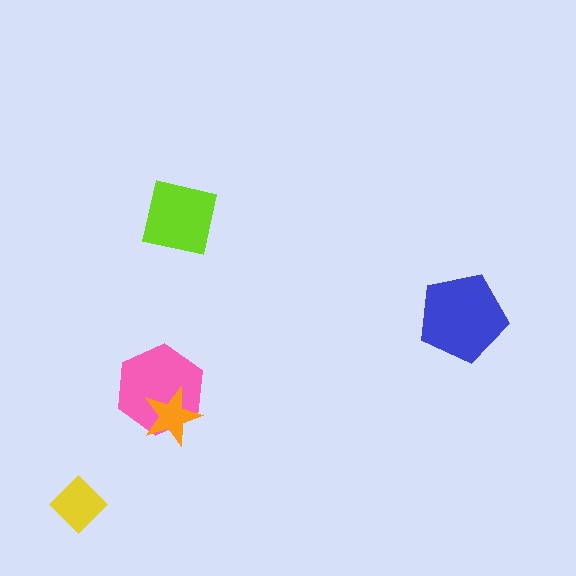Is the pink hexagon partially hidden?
Yes, it is partially covered by another shape.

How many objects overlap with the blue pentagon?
0 objects overlap with the blue pentagon.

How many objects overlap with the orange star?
1 object overlaps with the orange star.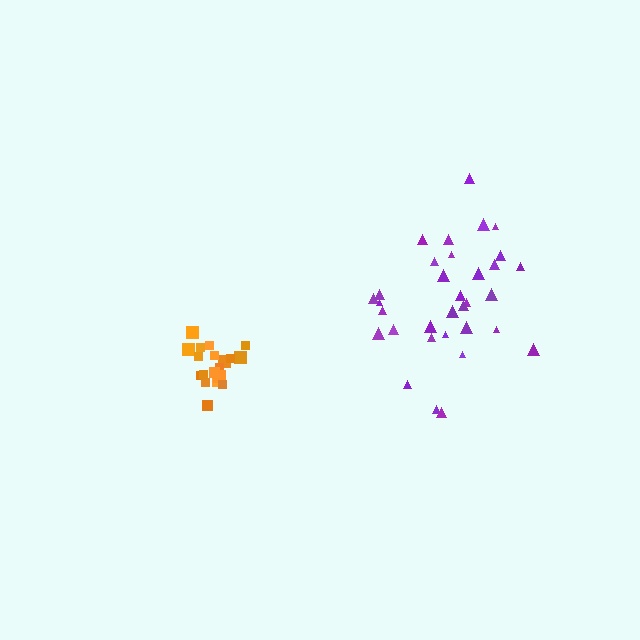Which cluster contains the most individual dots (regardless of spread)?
Purple (33).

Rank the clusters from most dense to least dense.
orange, purple.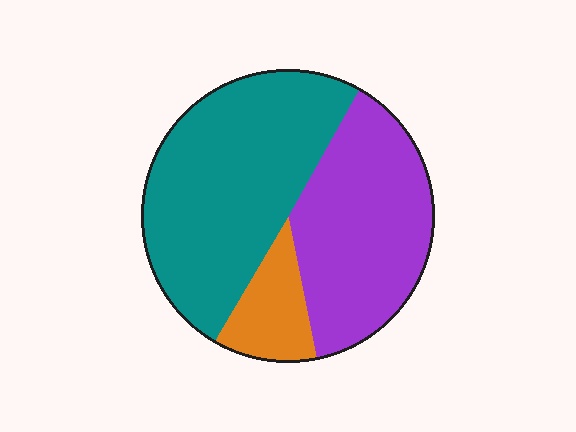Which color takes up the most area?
Teal, at roughly 50%.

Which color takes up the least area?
Orange, at roughly 10%.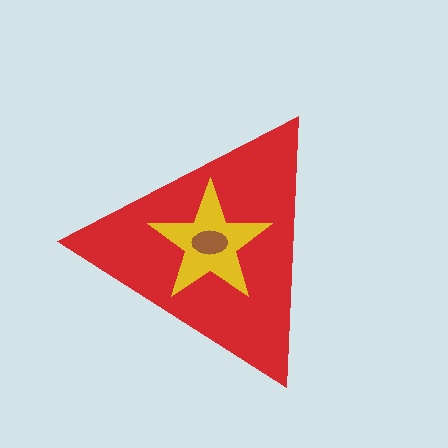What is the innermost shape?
The brown ellipse.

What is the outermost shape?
The red triangle.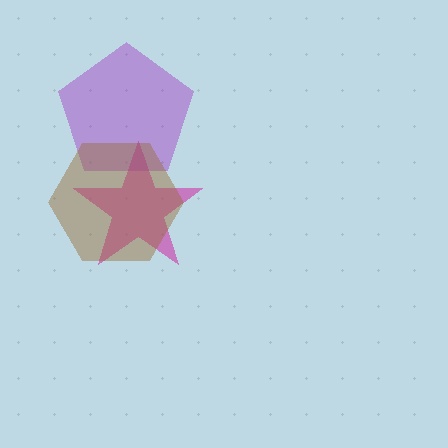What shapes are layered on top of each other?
The layered shapes are: a magenta star, a purple pentagon, a brown hexagon.